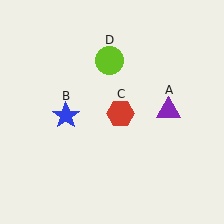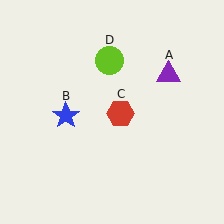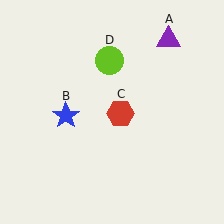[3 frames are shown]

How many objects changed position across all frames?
1 object changed position: purple triangle (object A).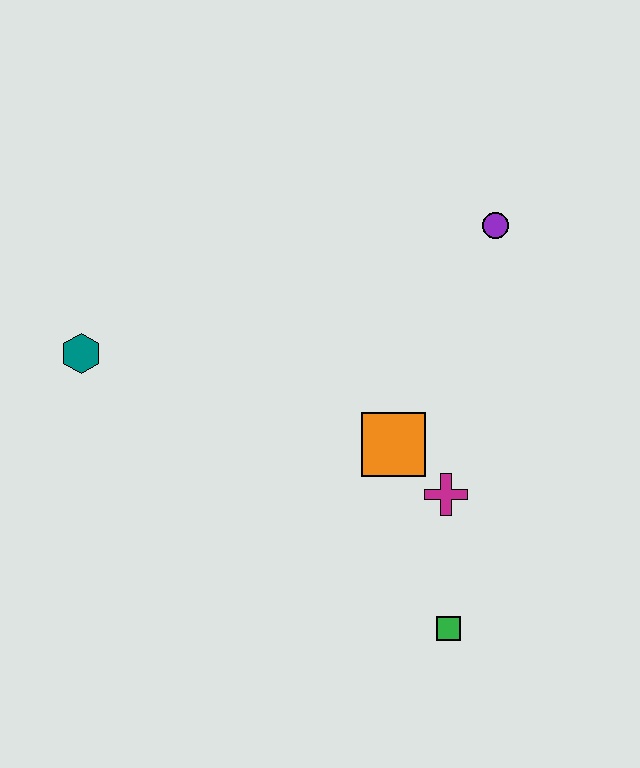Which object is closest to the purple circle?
The orange square is closest to the purple circle.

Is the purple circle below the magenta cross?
No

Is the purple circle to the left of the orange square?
No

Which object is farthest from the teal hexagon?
The green square is farthest from the teal hexagon.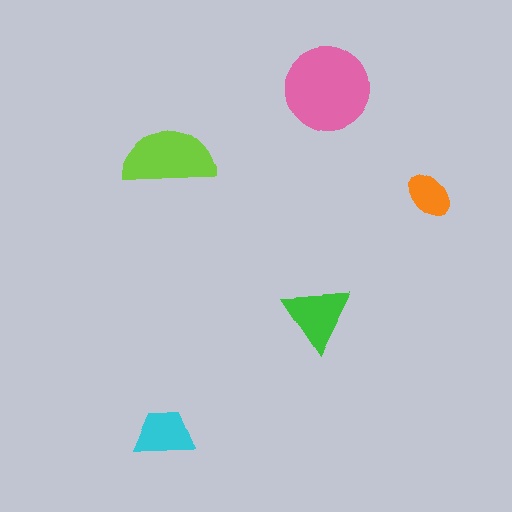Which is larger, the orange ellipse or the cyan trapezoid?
The cyan trapezoid.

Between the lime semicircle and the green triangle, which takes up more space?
The lime semicircle.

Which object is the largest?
The pink circle.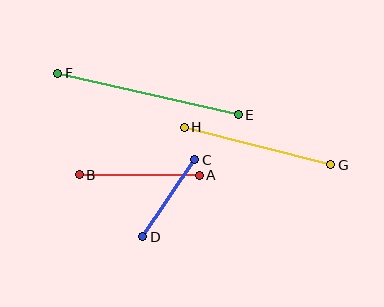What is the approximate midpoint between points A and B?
The midpoint is at approximately (139, 175) pixels.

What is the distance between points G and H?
The distance is approximately 151 pixels.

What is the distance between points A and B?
The distance is approximately 120 pixels.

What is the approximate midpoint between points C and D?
The midpoint is at approximately (169, 198) pixels.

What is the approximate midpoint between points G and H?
The midpoint is at approximately (258, 146) pixels.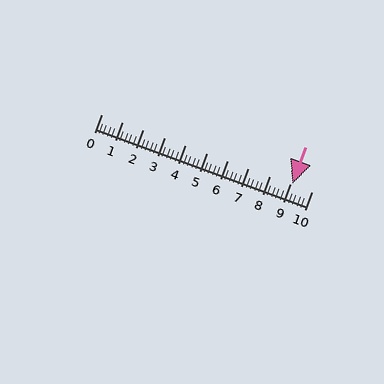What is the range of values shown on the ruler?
The ruler shows values from 0 to 10.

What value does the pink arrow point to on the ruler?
The pink arrow points to approximately 9.1.